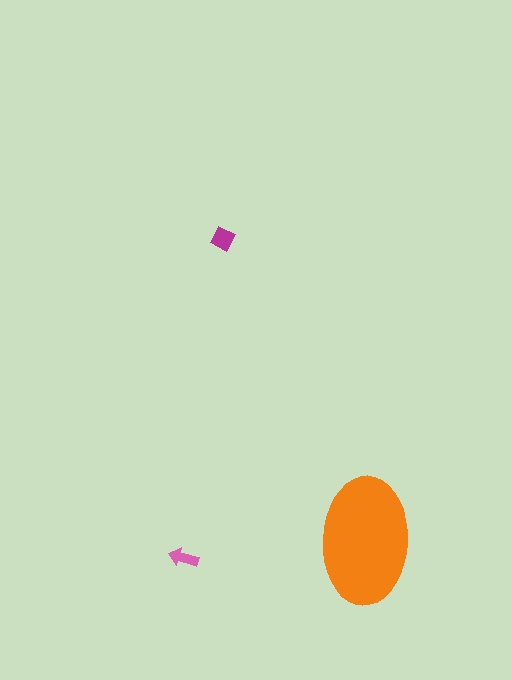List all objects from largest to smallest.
The orange ellipse, the magenta diamond, the pink arrow.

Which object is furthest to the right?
The orange ellipse is rightmost.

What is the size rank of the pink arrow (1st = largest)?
3rd.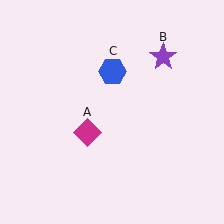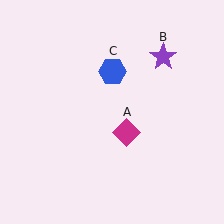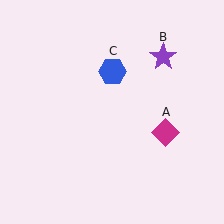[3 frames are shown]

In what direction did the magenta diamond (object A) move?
The magenta diamond (object A) moved right.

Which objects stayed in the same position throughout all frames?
Purple star (object B) and blue hexagon (object C) remained stationary.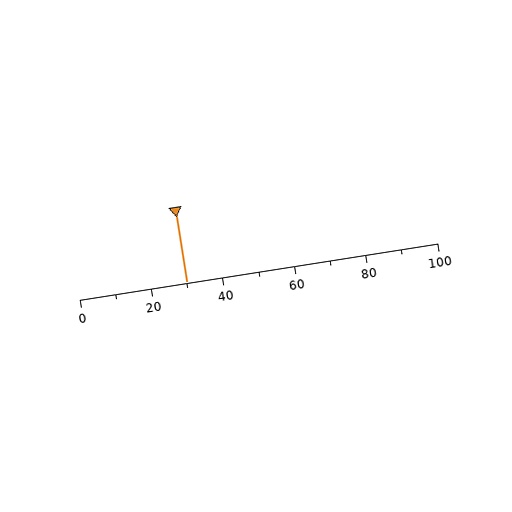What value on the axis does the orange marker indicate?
The marker indicates approximately 30.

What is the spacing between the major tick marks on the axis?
The major ticks are spaced 20 apart.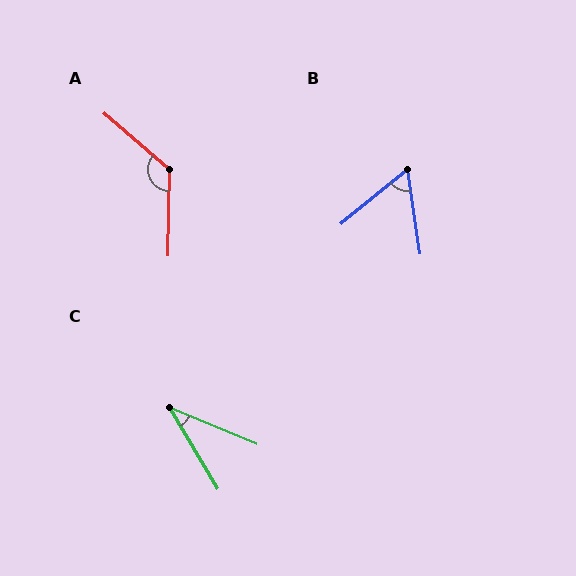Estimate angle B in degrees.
Approximately 60 degrees.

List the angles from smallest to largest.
C (37°), B (60°), A (129°).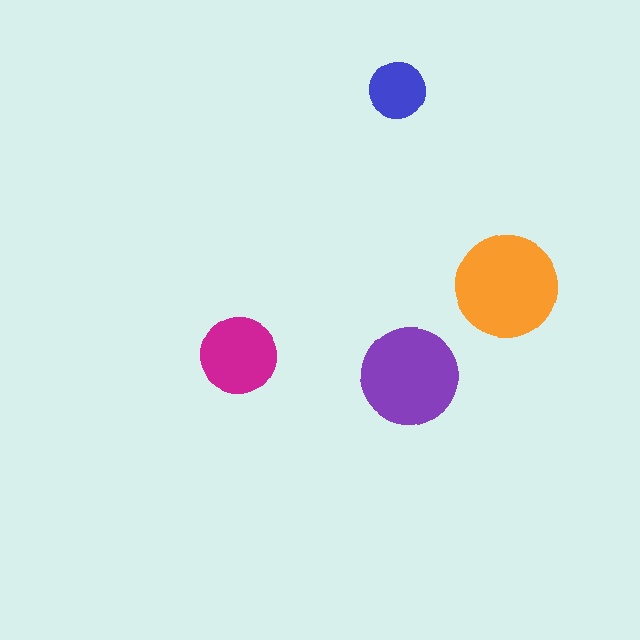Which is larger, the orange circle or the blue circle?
The orange one.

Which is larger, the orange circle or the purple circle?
The orange one.